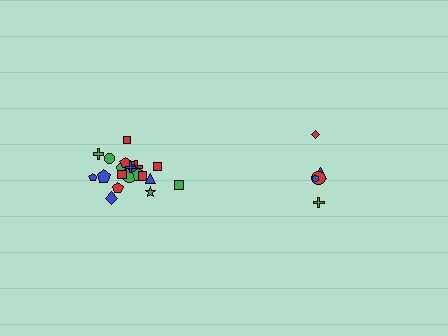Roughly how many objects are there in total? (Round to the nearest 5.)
Roughly 25 objects in total.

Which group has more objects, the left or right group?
The left group.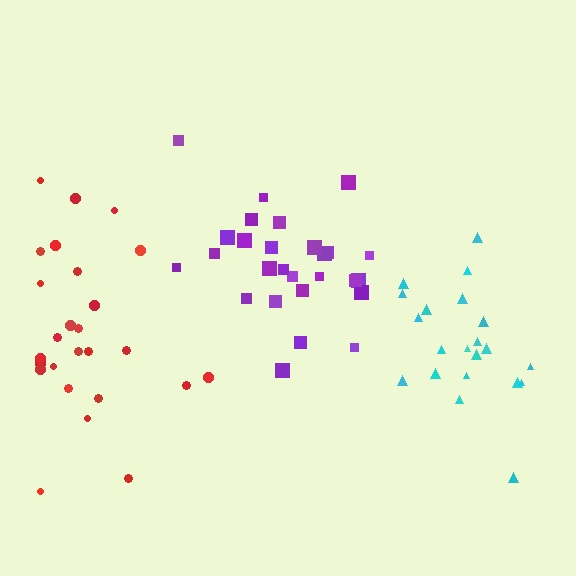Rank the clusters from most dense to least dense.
purple, red, cyan.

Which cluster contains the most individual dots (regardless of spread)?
Purple (27).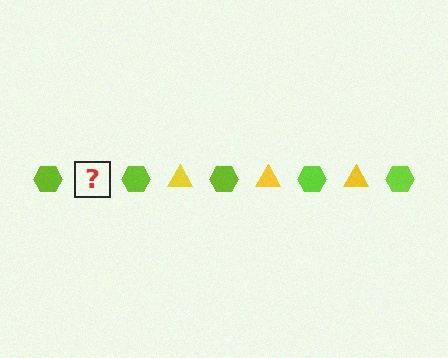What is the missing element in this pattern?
The missing element is a yellow triangle.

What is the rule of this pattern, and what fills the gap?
The rule is that the pattern alternates between lime hexagon and yellow triangle. The gap should be filled with a yellow triangle.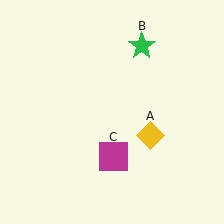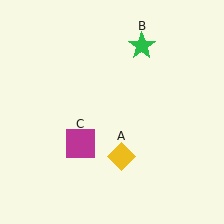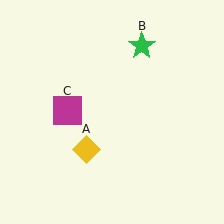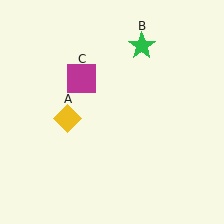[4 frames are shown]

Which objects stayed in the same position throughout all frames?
Green star (object B) remained stationary.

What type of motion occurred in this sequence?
The yellow diamond (object A), magenta square (object C) rotated clockwise around the center of the scene.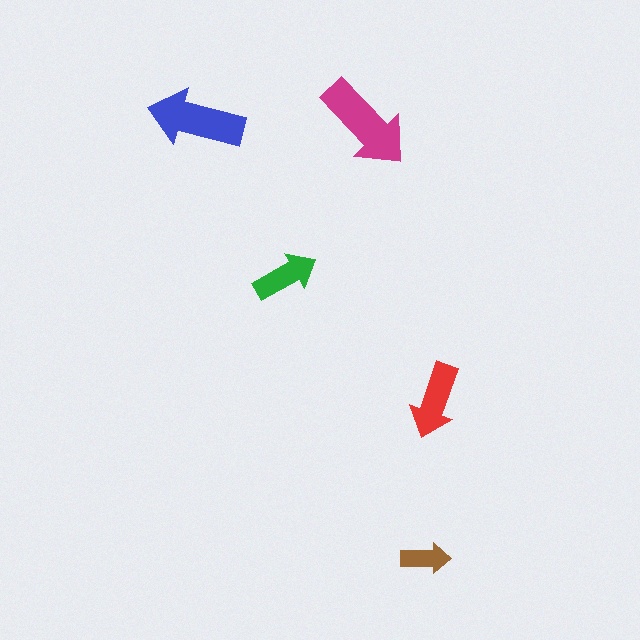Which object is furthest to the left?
The blue arrow is leftmost.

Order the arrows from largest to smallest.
the magenta one, the blue one, the red one, the green one, the brown one.